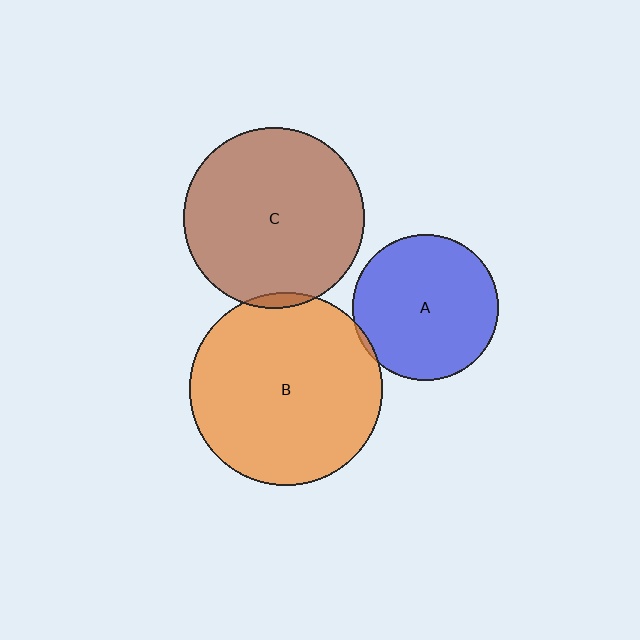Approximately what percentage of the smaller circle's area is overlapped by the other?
Approximately 5%.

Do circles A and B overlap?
Yes.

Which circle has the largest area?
Circle B (orange).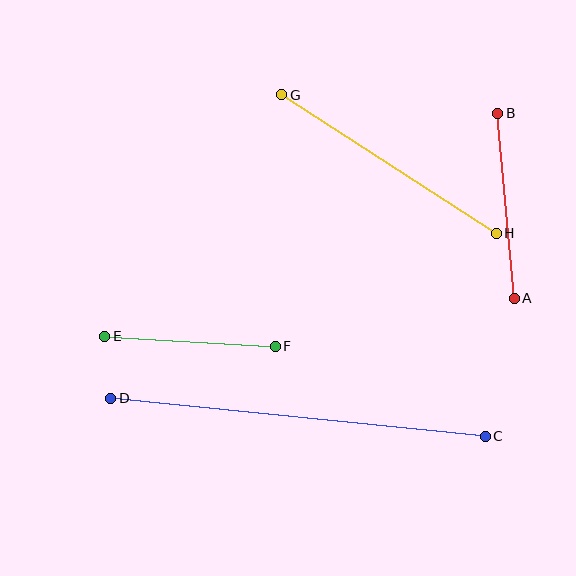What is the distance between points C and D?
The distance is approximately 377 pixels.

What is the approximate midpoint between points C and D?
The midpoint is at approximately (298, 417) pixels.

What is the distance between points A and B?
The distance is approximately 186 pixels.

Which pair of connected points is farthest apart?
Points C and D are farthest apart.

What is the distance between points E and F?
The distance is approximately 171 pixels.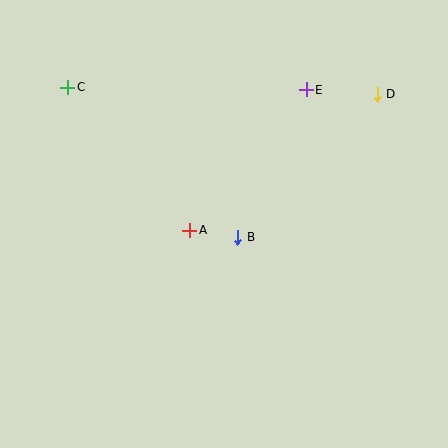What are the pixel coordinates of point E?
Point E is at (306, 90).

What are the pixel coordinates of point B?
Point B is at (238, 237).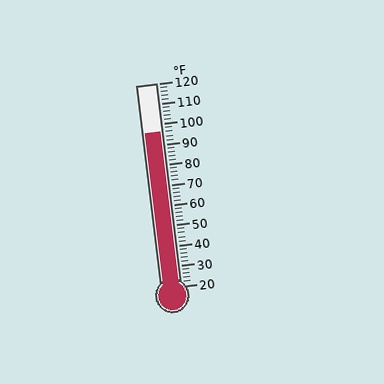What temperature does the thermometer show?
The thermometer shows approximately 96°F.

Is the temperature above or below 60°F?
The temperature is above 60°F.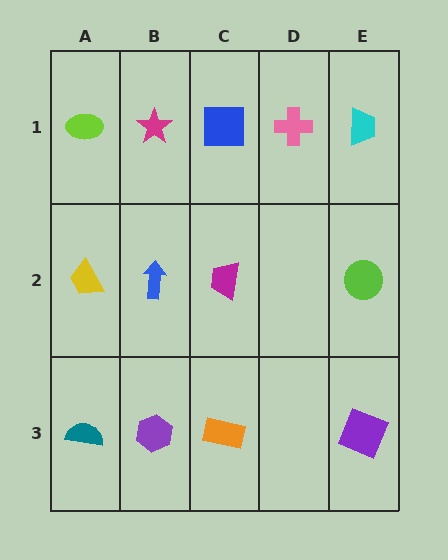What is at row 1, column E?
A cyan trapezoid.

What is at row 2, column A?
A yellow trapezoid.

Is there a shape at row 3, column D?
No, that cell is empty.